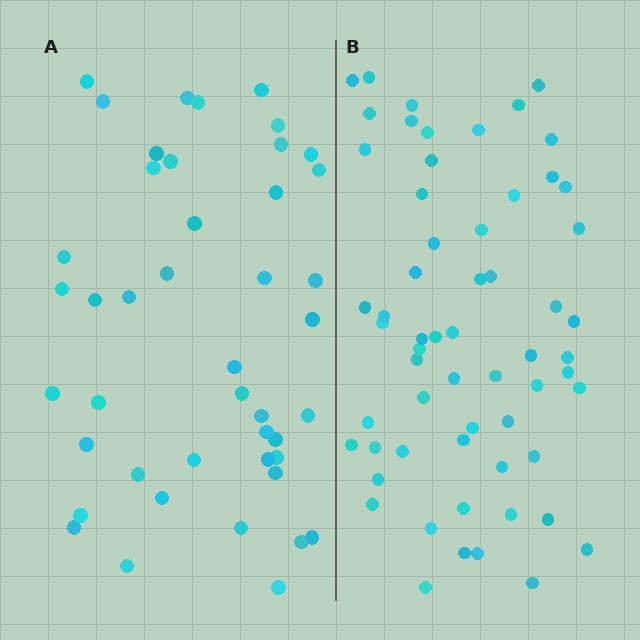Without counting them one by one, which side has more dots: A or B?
Region B (the right region) has more dots.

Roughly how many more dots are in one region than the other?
Region B has approximately 15 more dots than region A.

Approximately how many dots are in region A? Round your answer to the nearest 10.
About 40 dots. (The exact count is 44, which rounds to 40.)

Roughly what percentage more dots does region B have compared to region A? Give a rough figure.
About 35% more.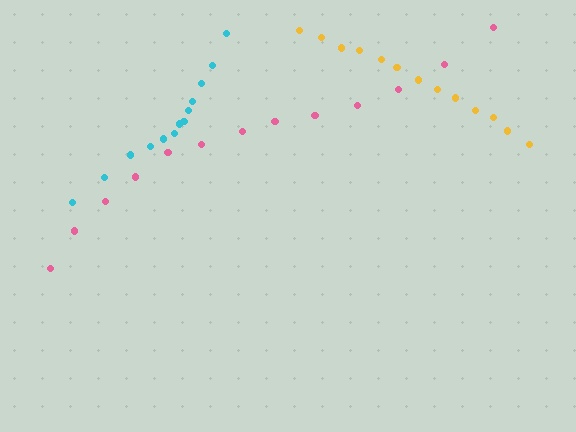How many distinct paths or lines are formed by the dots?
There are 3 distinct paths.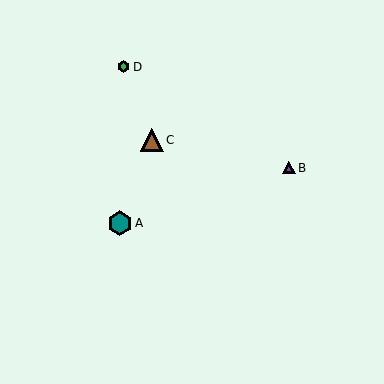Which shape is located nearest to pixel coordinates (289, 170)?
The purple triangle (labeled B) at (289, 168) is nearest to that location.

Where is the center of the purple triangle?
The center of the purple triangle is at (289, 168).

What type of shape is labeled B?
Shape B is a purple triangle.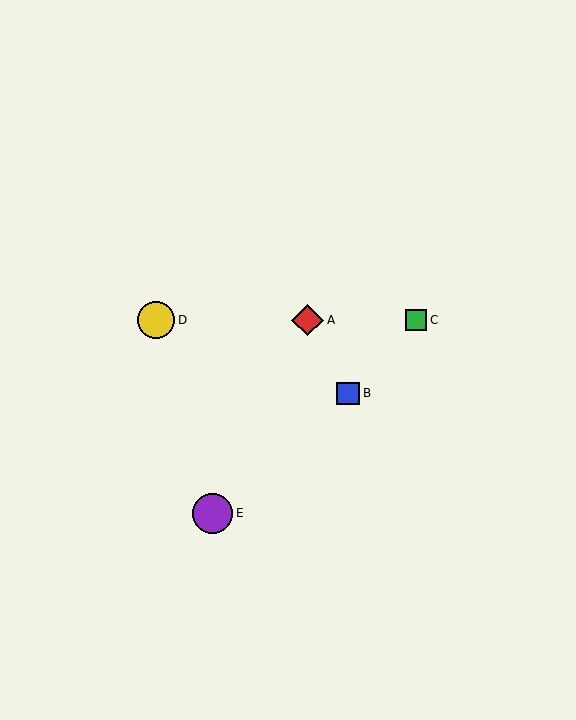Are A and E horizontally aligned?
No, A is at y≈320 and E is at y≈513.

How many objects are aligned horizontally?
3 objects (A, C, D) are aligned horizontally.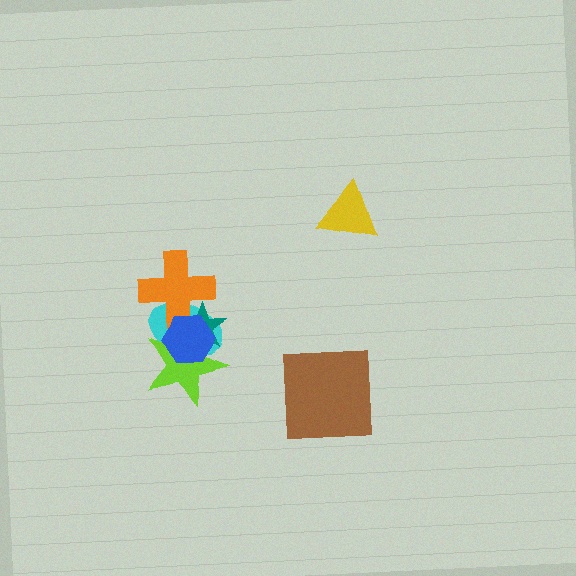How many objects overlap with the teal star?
4 objects overlap with the teal star.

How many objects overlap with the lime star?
3 objects overlap with the lime star.